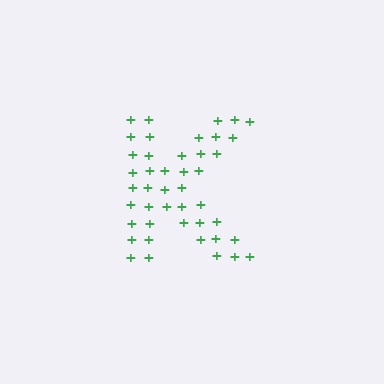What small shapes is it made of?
It is made of small plus signs.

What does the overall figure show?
The overall figure shows the letter K.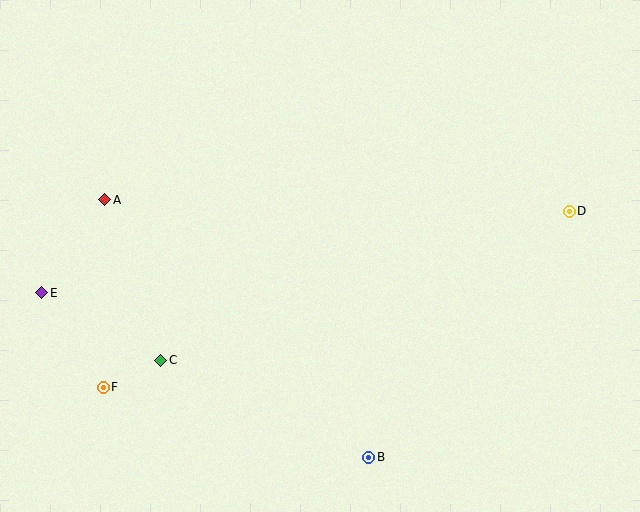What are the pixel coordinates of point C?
Point C is at (161, 361).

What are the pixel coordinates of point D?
Point D is at (569, 211).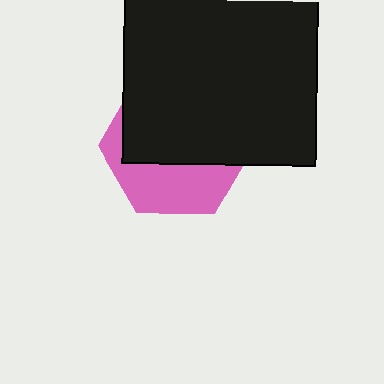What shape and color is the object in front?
The object in front is a black square.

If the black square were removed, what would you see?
You would see the complete pink hexagon.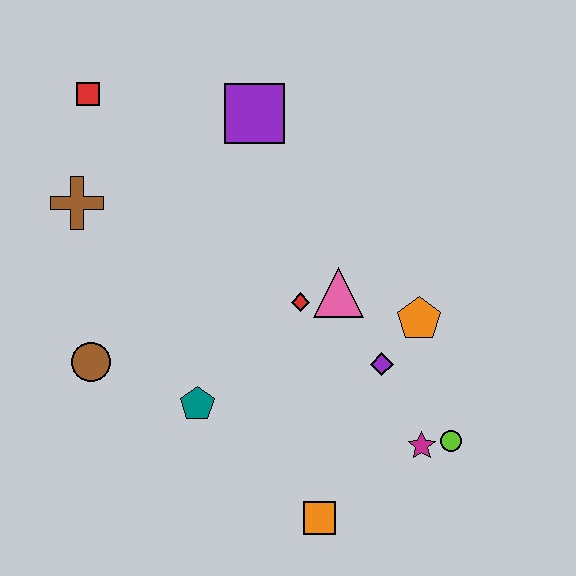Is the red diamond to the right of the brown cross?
Yes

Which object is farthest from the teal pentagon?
The red square is farthest from the teal pentagon.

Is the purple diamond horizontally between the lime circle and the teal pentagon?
Yes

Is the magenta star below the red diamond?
Yes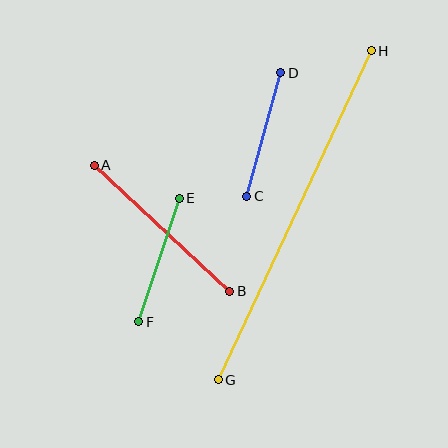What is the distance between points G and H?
The distance is approximately 363 pixels.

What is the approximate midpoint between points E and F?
The midpoint is at approximately (159, 260) pixels.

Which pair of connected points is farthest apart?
Points G and H are farthest apart.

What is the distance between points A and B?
The distance is approximately 185 pixels.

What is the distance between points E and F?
The distance is approximately 130 pixels.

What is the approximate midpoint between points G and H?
The midpoint is at approximately (295, 215) pixels.